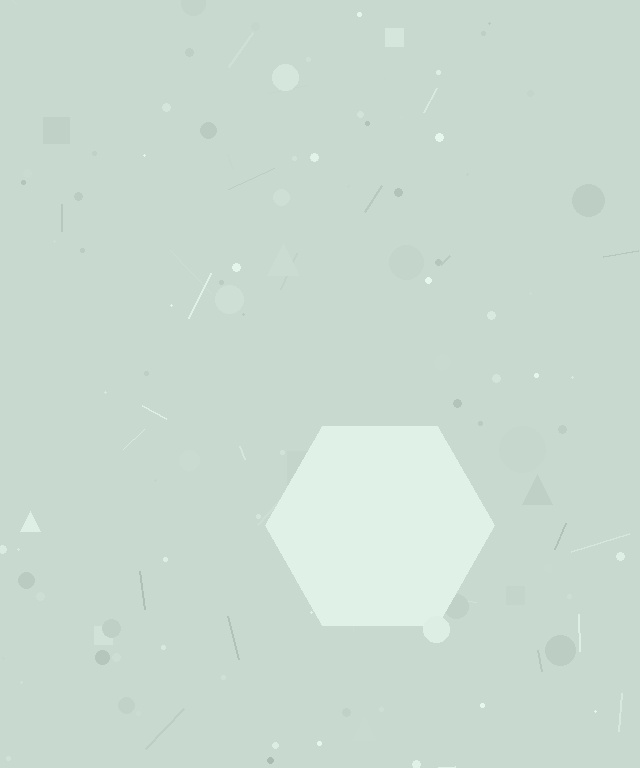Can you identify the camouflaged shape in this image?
The camouflaged shape is a hexagon.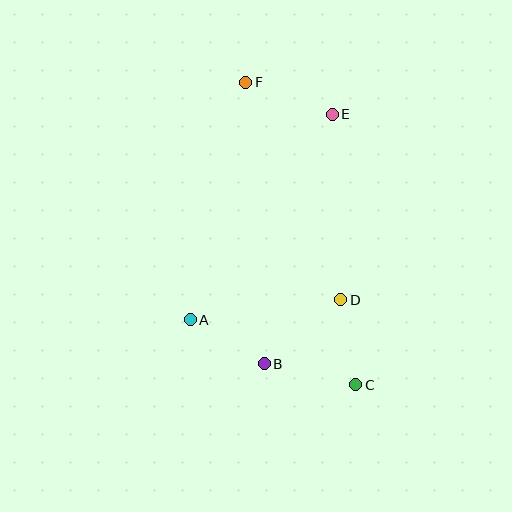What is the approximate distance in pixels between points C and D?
The distance between C and D is approximately 86 pixels.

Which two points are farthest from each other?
Points C and F are farthest from each other.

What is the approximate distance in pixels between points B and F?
The distance between B and F is approximately 282 pixels.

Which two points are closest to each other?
Points A and B are closest to each other.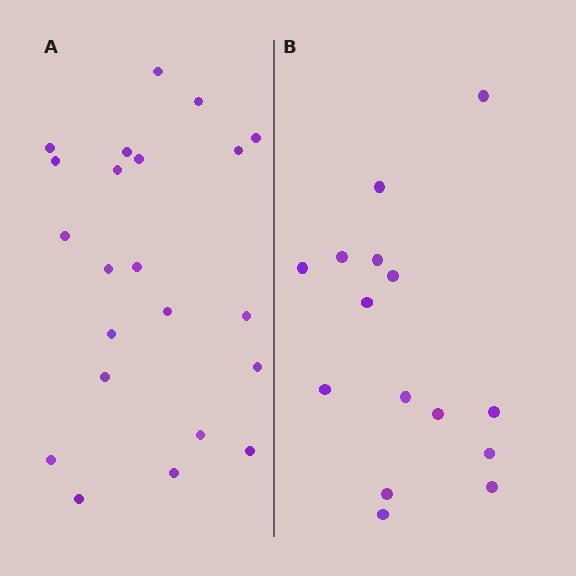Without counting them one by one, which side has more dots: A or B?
Region A (the left region) has more dots.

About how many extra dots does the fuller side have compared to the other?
Region A has roughly 8 or so more dots than region B.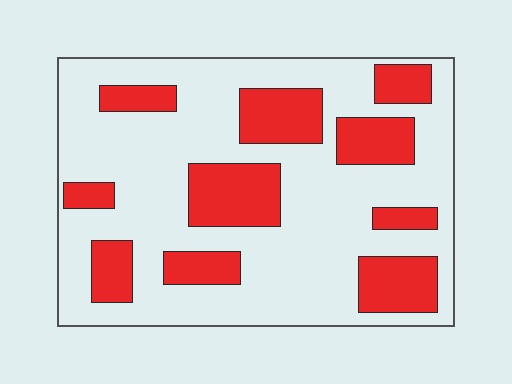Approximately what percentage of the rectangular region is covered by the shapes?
Approximately 30%.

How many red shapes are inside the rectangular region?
10.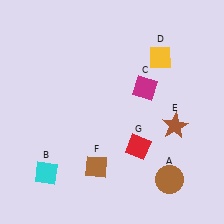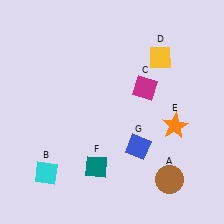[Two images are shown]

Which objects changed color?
E changed from brown to orange. F changed from brown to teal. G changed from red to blue.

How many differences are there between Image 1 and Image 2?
There are 3 differences between the two images.